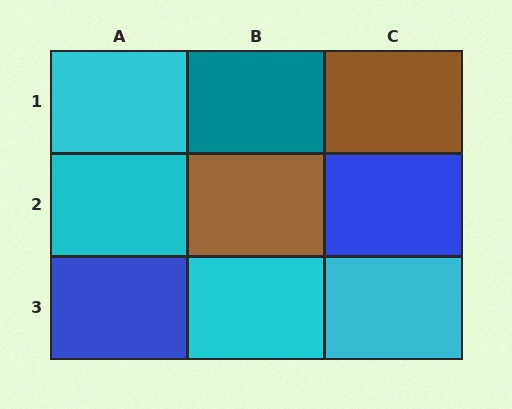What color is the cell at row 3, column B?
Cyan.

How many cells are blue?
2 cells are blue.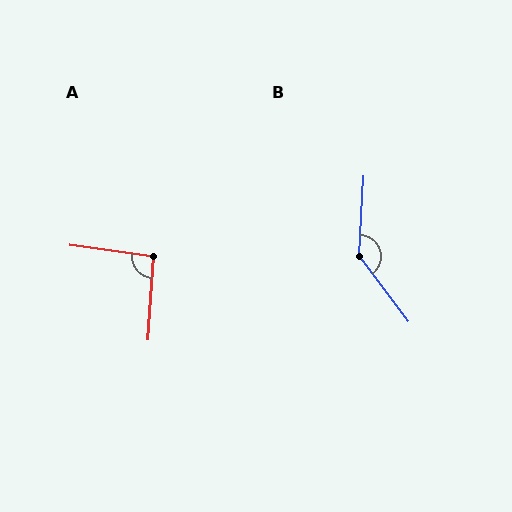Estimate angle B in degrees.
Approximately 140 degrees.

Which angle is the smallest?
A, at approximately 94 degrees.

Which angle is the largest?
B, at approximately 140 degrees.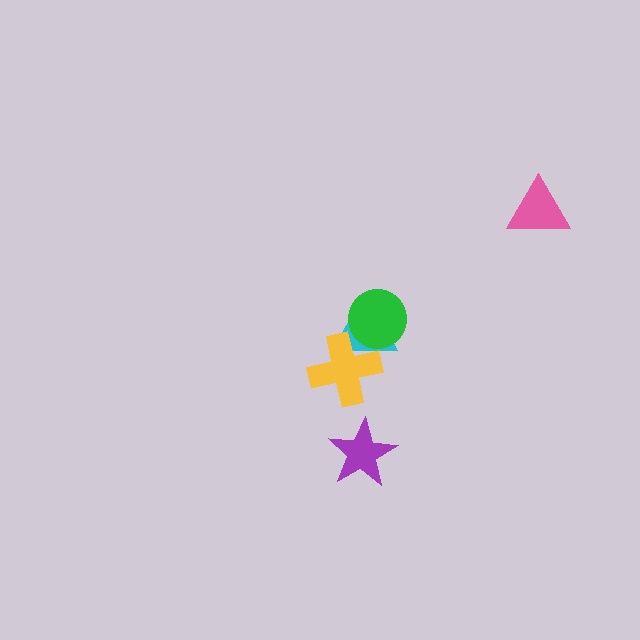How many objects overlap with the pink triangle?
0 objects overlap with the pink triangle.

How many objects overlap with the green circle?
1 object overlaps with the green circle.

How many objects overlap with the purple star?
0 objects overlap with the purple star.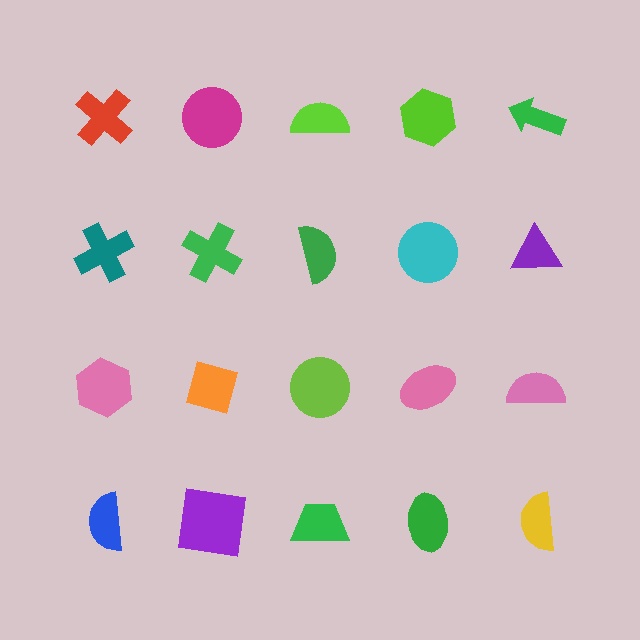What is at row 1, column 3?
A lime semicircle.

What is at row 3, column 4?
A pink ellipse.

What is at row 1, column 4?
A lime hexagon.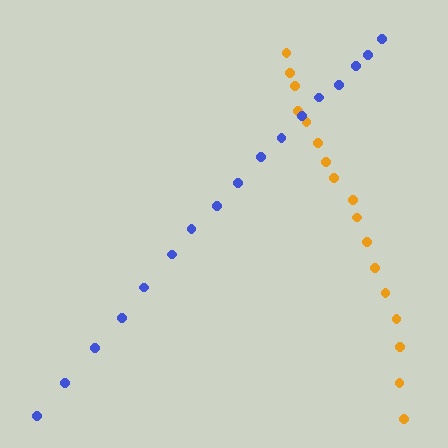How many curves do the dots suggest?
There are 2 distinct paths.